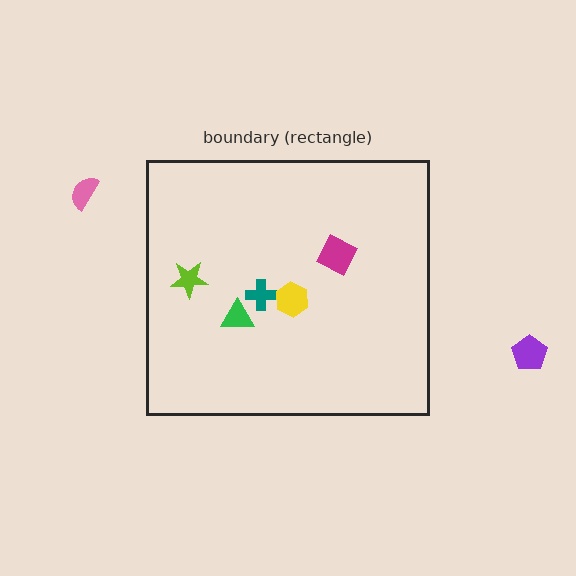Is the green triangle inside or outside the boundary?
Inside.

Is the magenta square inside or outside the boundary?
Inside.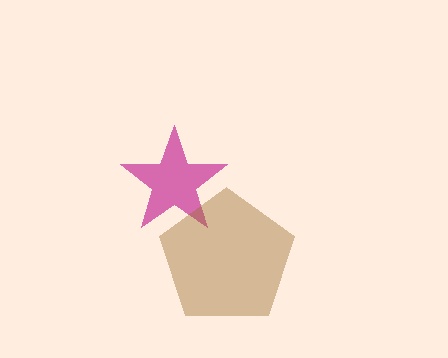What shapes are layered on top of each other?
The layered shapes are: a magenta star, a brown pentagon.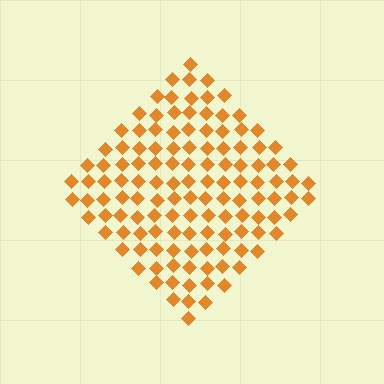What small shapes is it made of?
It is made of small diamonds.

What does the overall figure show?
The overall figure shows a diamond.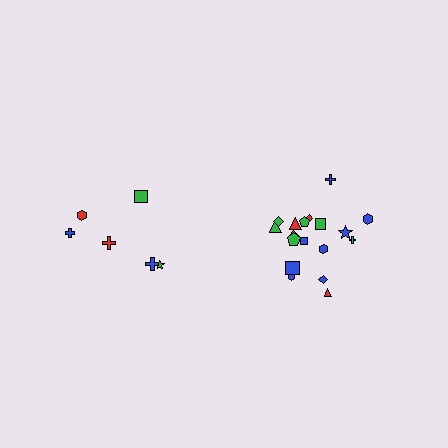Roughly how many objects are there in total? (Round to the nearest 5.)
Roughly 25 objects in total.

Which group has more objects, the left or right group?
The right group.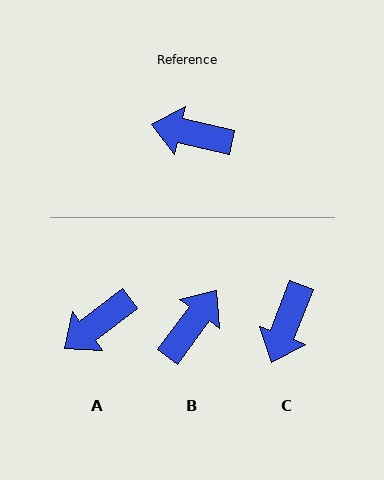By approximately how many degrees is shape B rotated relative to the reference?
Approximately 113 degrees clockwise.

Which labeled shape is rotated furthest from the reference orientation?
B, about 113 degrees away.